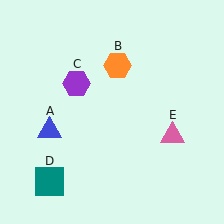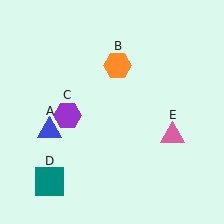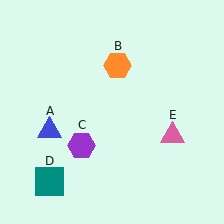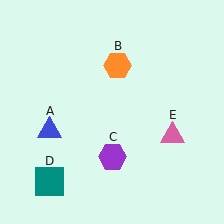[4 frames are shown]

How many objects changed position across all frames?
1 object changed position: purple hexagon (object C).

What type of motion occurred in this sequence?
The purple hexagon (object C) rotated counterclockwise around the center of the scene.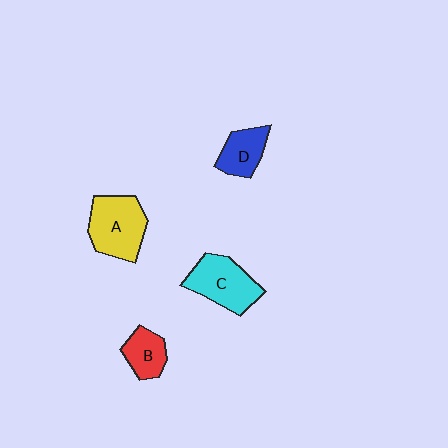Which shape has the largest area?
Shape A (yellow).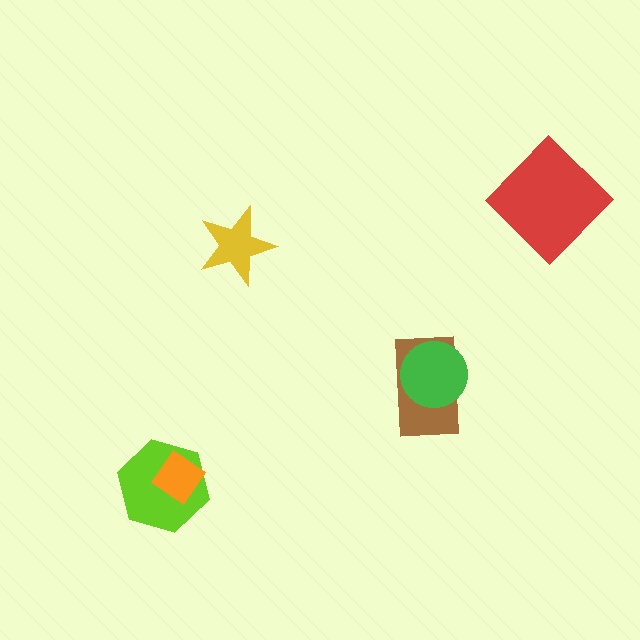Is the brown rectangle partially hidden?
Yes, it is partially covered by another shape.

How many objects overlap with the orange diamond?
1 object overlaps with the orange diamond.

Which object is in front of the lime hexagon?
The orange diamond is in front of the lime hexagon.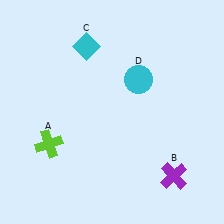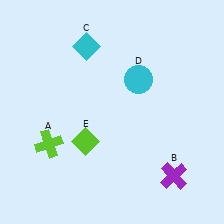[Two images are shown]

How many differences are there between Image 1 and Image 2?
There is 1 difference between the two images.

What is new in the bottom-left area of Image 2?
A lime diamond (E) was added in the bottom-left area of Image 2.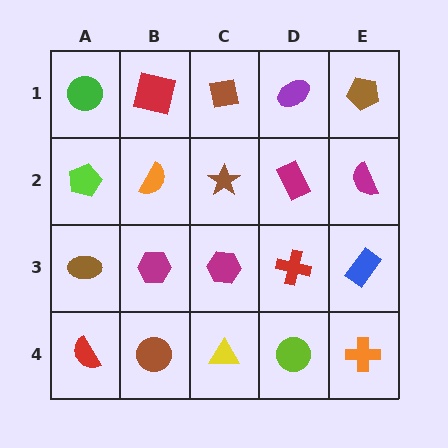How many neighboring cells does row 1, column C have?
3.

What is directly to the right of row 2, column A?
An orange semicircle.